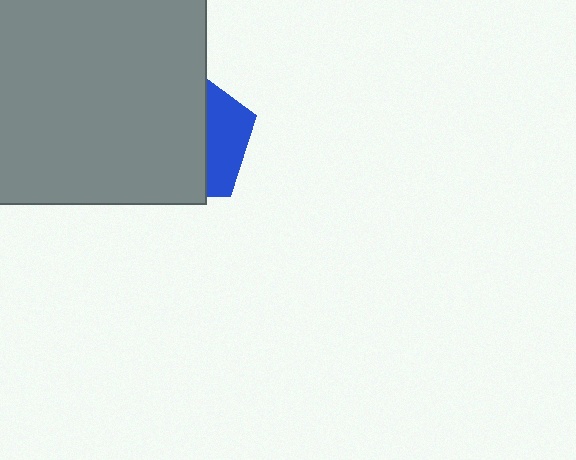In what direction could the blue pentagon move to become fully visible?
The blue pentagon could move right. That would shift it out from behind the gray square entirely.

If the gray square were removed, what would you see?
You would see the complete blue pentagon.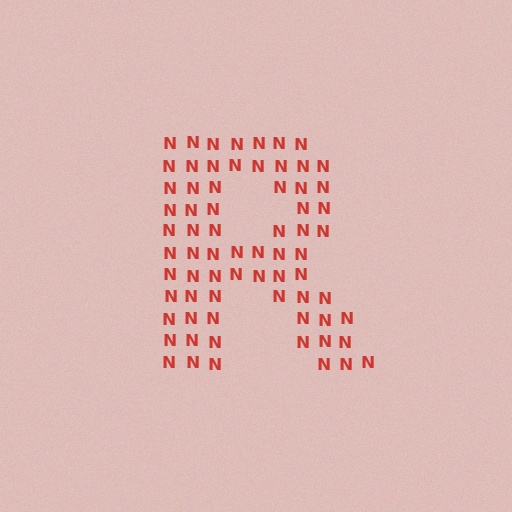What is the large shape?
The large shape is the letter R.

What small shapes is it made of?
It is made of small letter N's.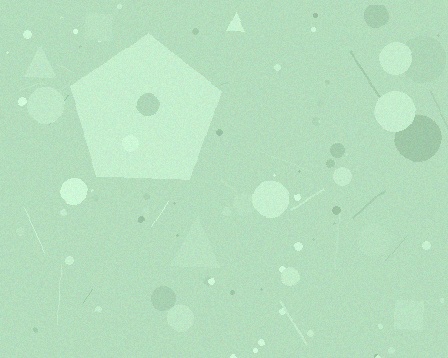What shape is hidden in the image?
A pentagon is hidden in the image.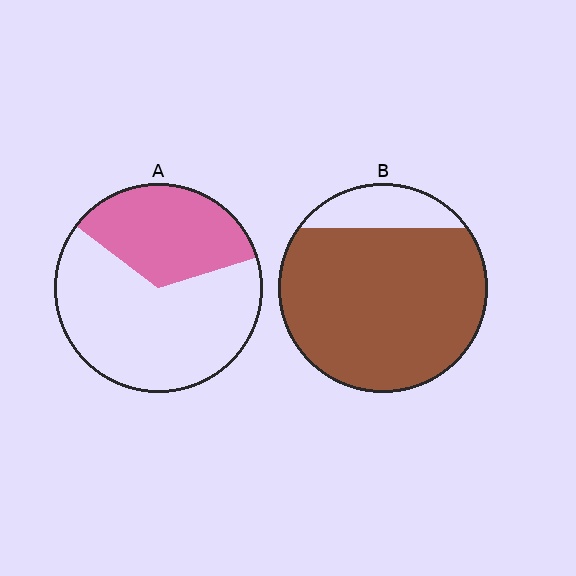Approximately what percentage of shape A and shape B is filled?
A is approximately 35% and B is approximately 85%.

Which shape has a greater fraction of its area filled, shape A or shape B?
Shape B.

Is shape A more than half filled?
No.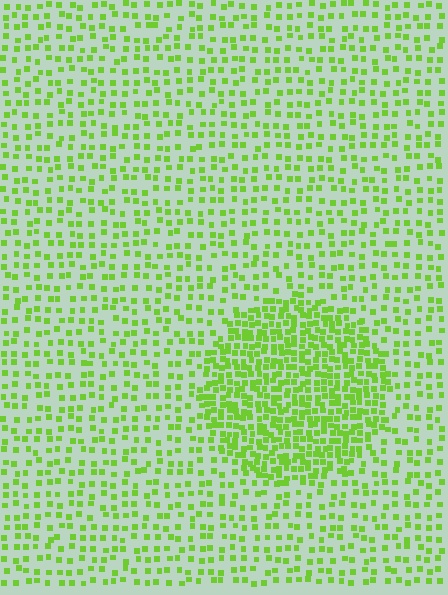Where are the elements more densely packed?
The elements are more densely packed inside the circle boundary.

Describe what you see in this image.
The image contains small lime elements arranged at two different densities. A circle-shaped region is visible where the elements are more densely packed than the surrounding area.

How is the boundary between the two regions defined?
The boundary is defined by a change in element density (approximately 2.2x ratio). All elements are the same color, size, and shape.